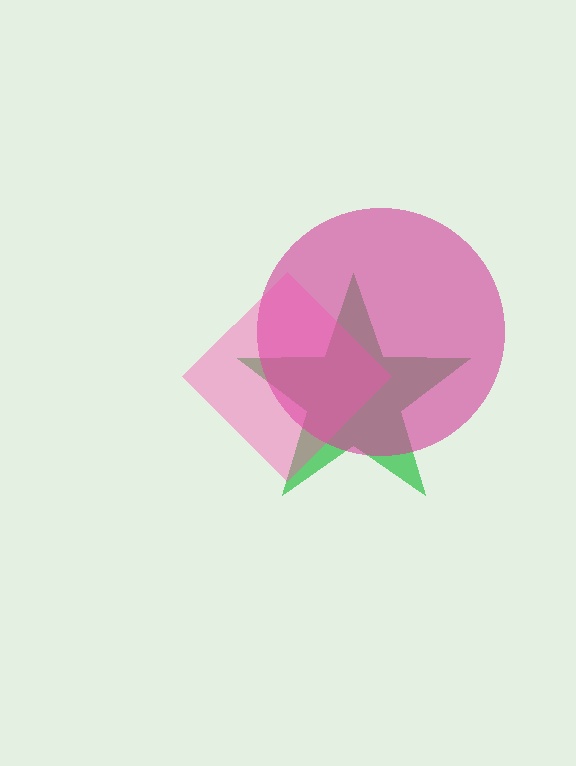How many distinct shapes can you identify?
There are 3 distinct shapes: a green star, a magenta circle, a pink diamond.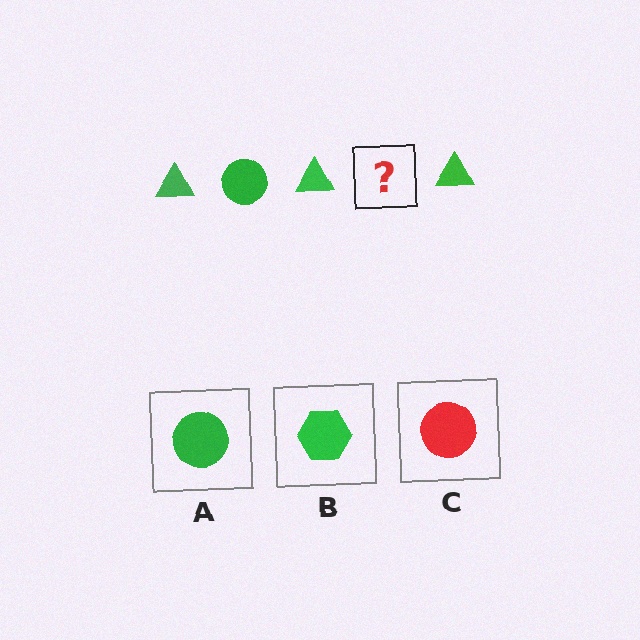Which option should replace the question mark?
Option A.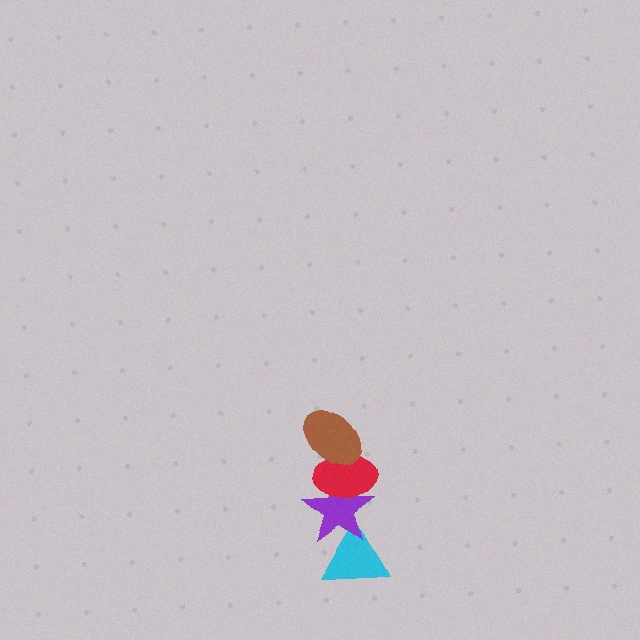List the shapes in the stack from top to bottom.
From top to bottom: the brown ellipse, the red ellipse, the purple star, the cyan triangle.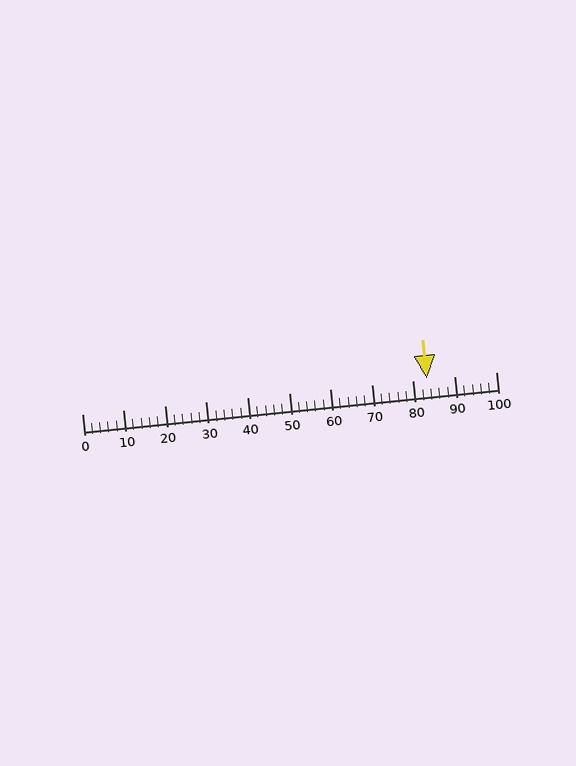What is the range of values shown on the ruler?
The ruler shows values from 0 to 100.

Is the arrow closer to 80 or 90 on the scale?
The arrow is closer to 80.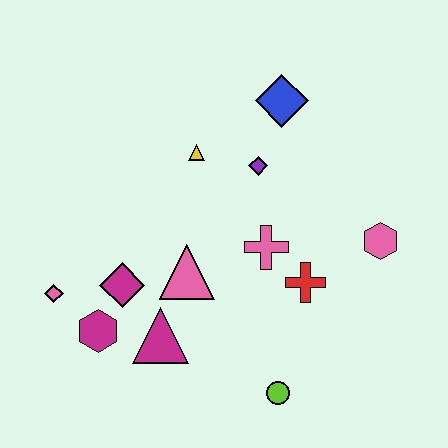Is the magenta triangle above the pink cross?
No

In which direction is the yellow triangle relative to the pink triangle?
The yellow triangle is above the pink triangle.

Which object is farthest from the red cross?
The pink diamond is farthest from the red cross.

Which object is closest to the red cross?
The pink cross is closest to the red cross.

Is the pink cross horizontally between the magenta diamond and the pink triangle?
No